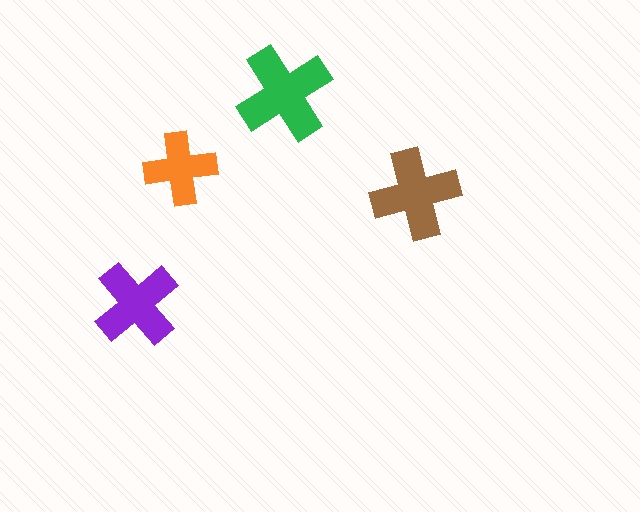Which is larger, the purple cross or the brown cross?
The brown one.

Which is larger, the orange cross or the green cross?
The green one.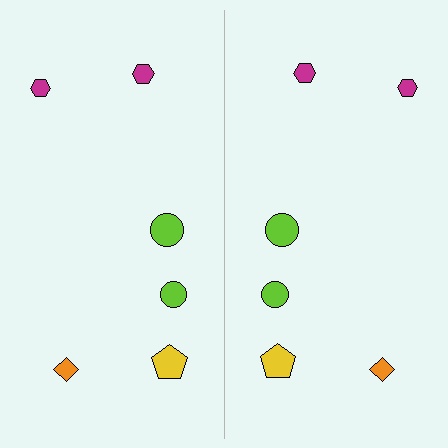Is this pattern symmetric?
Yes, this pattern has bilateral (reflection) symmetry.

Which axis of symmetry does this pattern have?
The pattern has a vertical axis of symmetry running through the center of the image.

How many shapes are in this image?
There are 12 shapes in this image.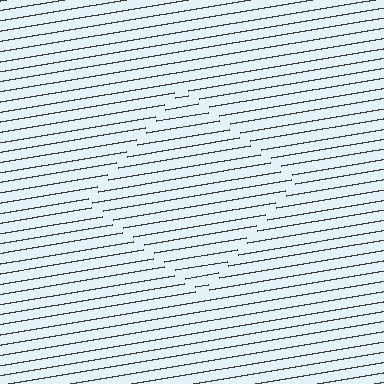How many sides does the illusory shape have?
4 sides — the line-ends trace a square.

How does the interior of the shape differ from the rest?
The interior of the shape contains the same grating, shifted by half a period — the contour is defined by the phase discontinuity where line-ends from the inner and outer gratings abut.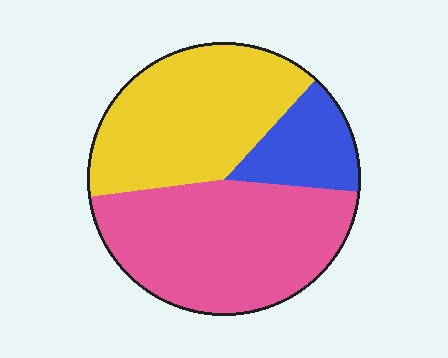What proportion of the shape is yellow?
Yellow covers 39% of the shape.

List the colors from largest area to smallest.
From largest to smallest: pink, yellow, blue.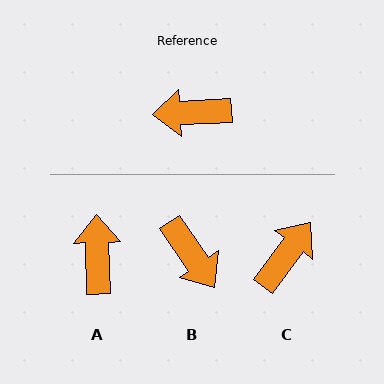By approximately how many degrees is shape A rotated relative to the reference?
Approximately 91 degrees clockwise.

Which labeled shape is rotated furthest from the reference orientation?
C, about 129 degrees away.